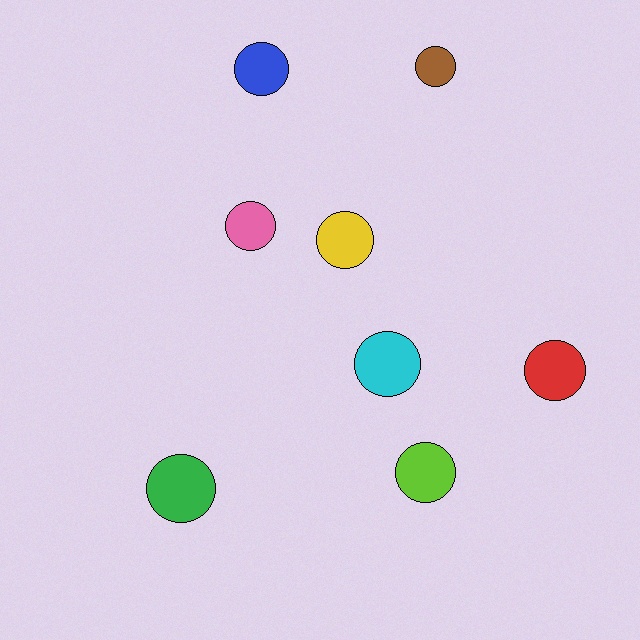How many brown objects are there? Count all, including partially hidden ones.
There is 1 brown object.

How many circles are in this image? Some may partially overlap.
There are 8 circles.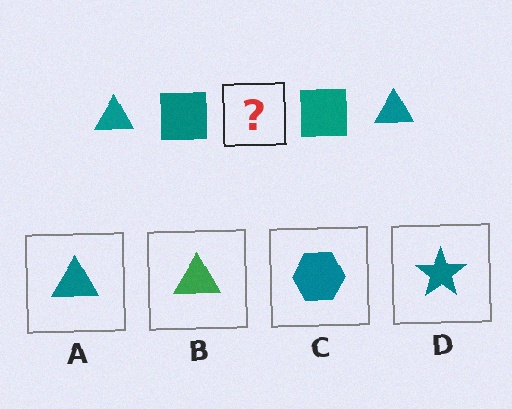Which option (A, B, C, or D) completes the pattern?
A.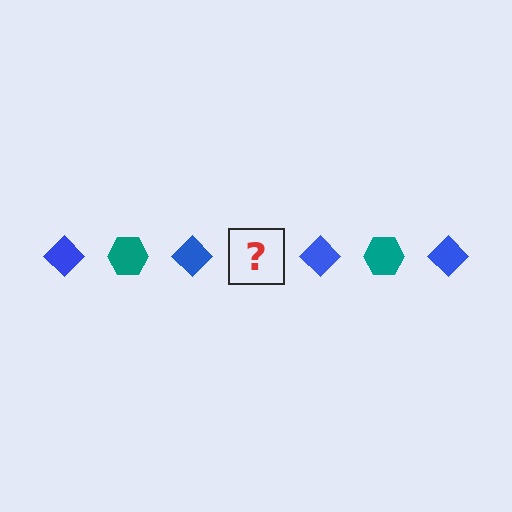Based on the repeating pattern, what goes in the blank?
The blank should be a teal hexagon.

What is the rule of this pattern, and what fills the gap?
The rule is that the pattern alternates between blue diamond and teal hexagon. The gap should be filled with a teal hexagon.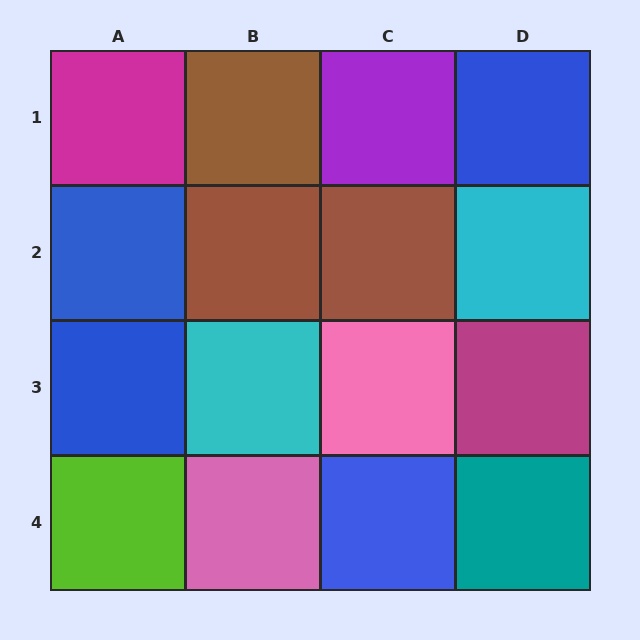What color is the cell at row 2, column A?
Blue.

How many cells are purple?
1 cell is purple.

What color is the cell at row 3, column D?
Magenta.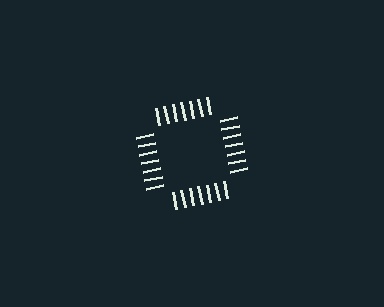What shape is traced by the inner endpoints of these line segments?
An illusory square — the line segments terminate on its edges but no continuous stroke is drawn.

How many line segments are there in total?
28 — 7 along each of the 4 edges.